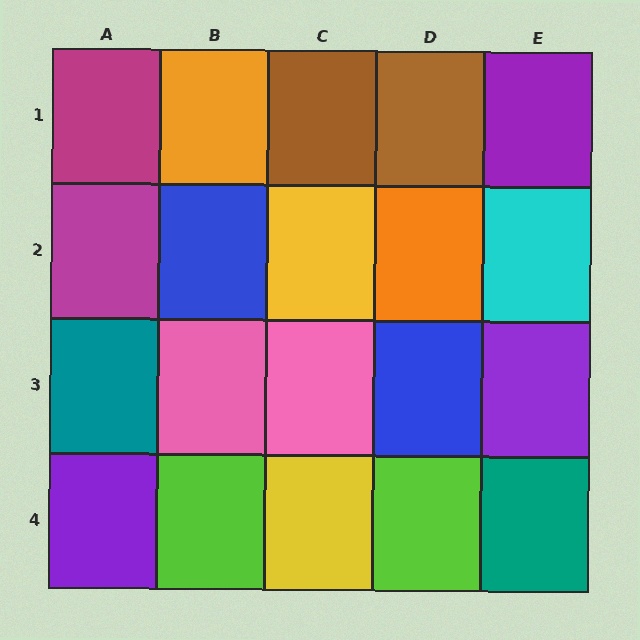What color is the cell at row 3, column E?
Purple.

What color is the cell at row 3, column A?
Teal.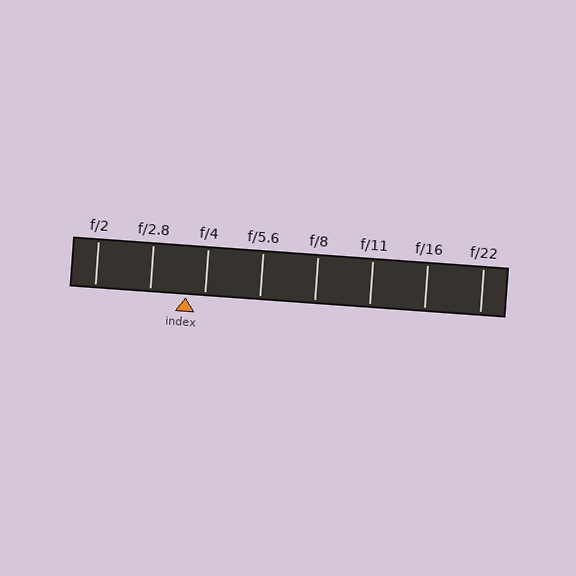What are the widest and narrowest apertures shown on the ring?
The widest aperture shown is f/2 and the narrowest is f/22.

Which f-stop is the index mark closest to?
The index mark is closest to f/4.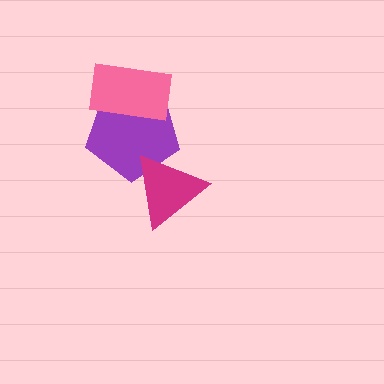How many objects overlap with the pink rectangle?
1 object overlaps with the pink rectangle.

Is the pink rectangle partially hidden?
No, no other shape covers it.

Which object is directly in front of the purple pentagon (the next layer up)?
The pink rectangle is directly in front of the purple pentagon.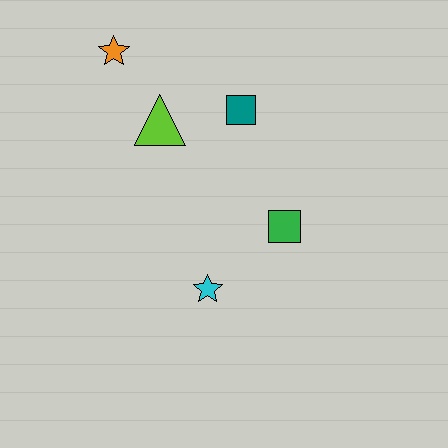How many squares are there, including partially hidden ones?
There are 2 squares.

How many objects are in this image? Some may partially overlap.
There are 5 objects.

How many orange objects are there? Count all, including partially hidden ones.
There is 1 orange object.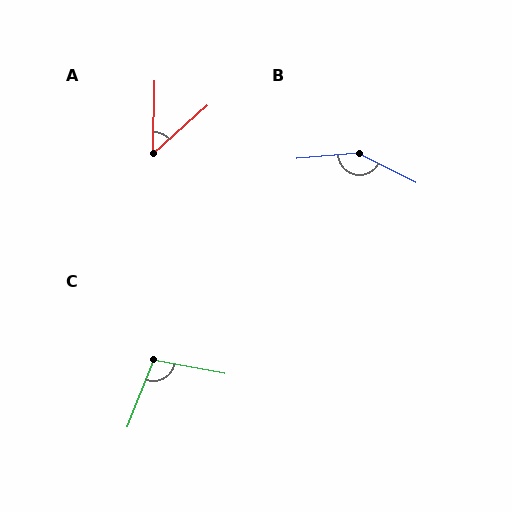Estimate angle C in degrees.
Approximately 100 degrees.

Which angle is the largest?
B, at approximately 149 degrees.